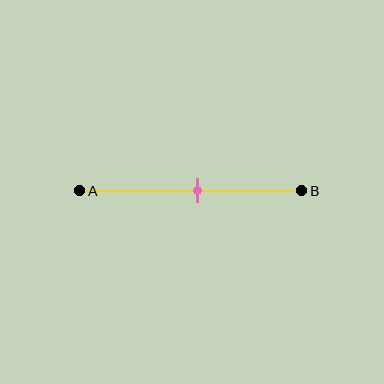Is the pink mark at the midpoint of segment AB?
No, the mark is at about 55% from A, not at the 50% midpoint.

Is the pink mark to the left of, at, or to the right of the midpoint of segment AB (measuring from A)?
The pink mark is to the right of the midpoint of segment AB.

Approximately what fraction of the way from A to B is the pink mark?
The pink mark is approximately 55% of the way from A to B.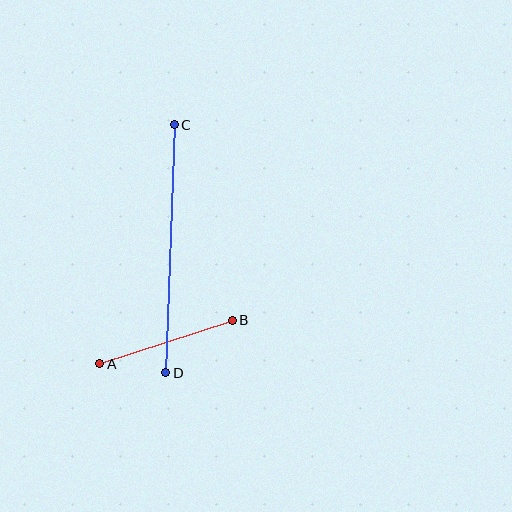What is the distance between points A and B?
The distance is approximately 139 pixels.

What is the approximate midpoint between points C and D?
The midpoint is at approximately (170, 249) pixels.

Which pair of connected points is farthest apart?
Points C and D are farthest apart.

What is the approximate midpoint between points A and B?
The midpoint is at approximately (166, 342) pixels.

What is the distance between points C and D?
The distance is approximately 248 pixels.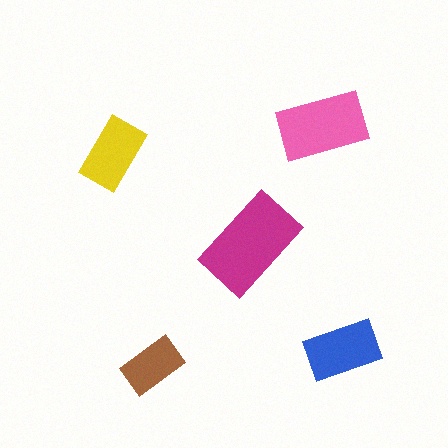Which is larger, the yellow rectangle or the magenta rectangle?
The magenta one.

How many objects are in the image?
There are 5 objects in the image.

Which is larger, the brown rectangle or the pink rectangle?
The pink one.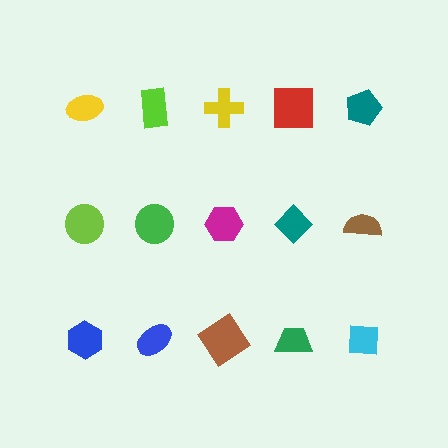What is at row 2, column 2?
A green circle.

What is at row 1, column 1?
A yellow ellipse.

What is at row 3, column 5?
A cyan square.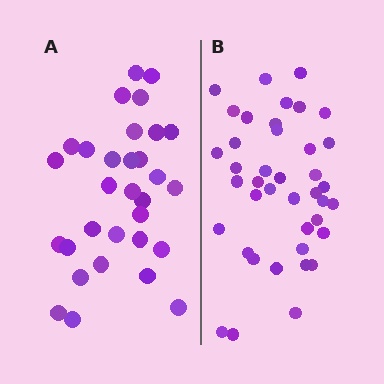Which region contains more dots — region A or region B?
Region B (the right region) has more dots.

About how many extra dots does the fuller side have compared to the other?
Region B has roughly 8 or so more dots than region A.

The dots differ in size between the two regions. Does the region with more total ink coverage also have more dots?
No. Region A has more total ink coverage because its dots are larger, but region B actually contains more individual dots. Total area can be misleading — the number of items is what matters here.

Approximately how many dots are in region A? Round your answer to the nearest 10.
About 30 dots. (The exact count is 31, which rounds to 30.)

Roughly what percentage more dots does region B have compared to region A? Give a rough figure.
About 30% more.